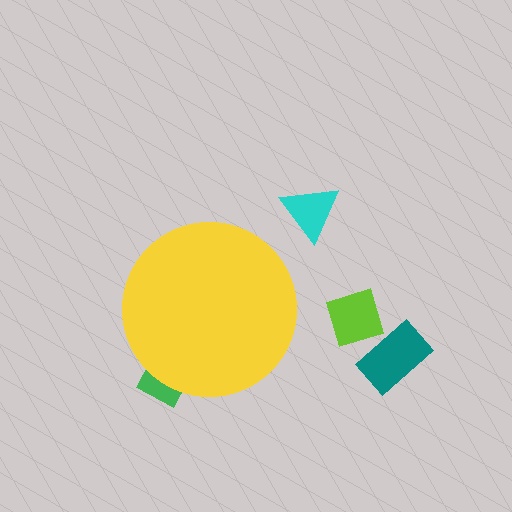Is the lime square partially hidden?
No, the lime square is fully visible.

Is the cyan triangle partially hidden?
No, the cyan triangle is fully visible.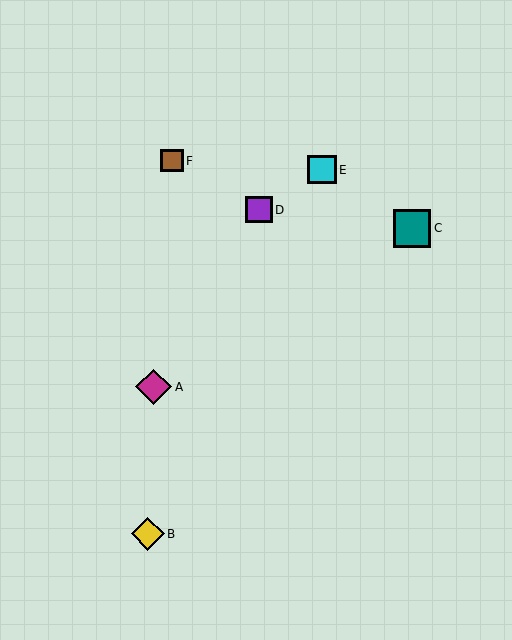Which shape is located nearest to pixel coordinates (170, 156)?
The brown square (labeled F) at (172, 161) is nearest to that location.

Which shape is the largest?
The teal square (labeled C) is the largest.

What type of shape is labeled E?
Shape E is a cyan square.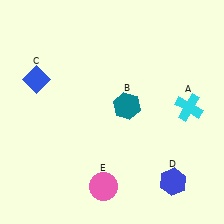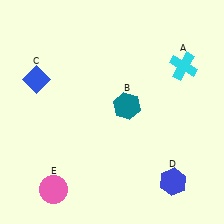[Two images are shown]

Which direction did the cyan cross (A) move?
The cyan cross (A) moved up.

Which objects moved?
The objects that moved are: the cyan cross (A), the pink circle (E).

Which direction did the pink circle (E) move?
The pink circle (E) moved left.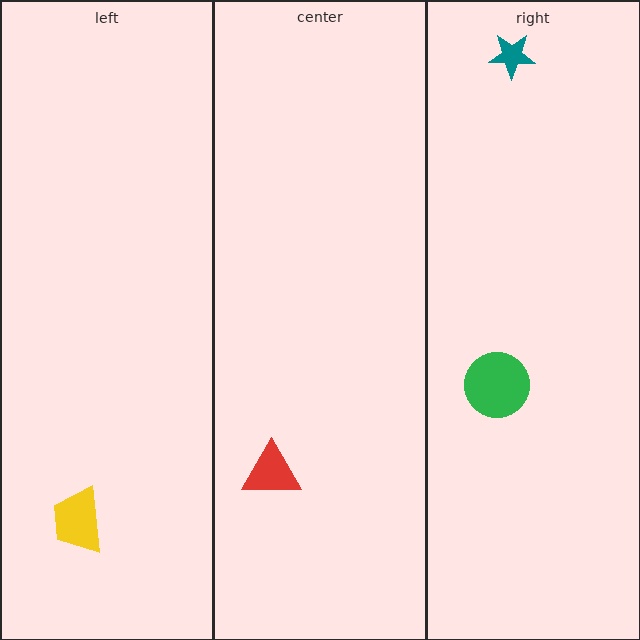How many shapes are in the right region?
2.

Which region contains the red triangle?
The center region.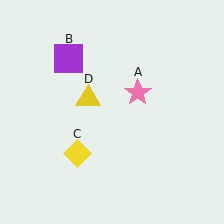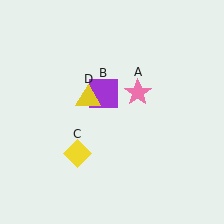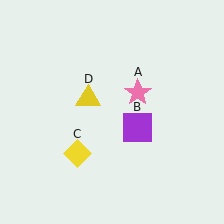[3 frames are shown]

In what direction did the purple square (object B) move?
The purple square (object B) moved down and to the right.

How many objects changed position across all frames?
1 object changed position: purple square (object B).